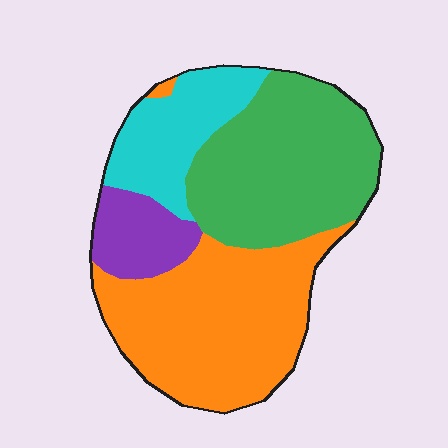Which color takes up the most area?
Orange, at roughly 40%.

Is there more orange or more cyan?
Orange.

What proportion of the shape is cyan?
Cyan covers about 15% of the shape.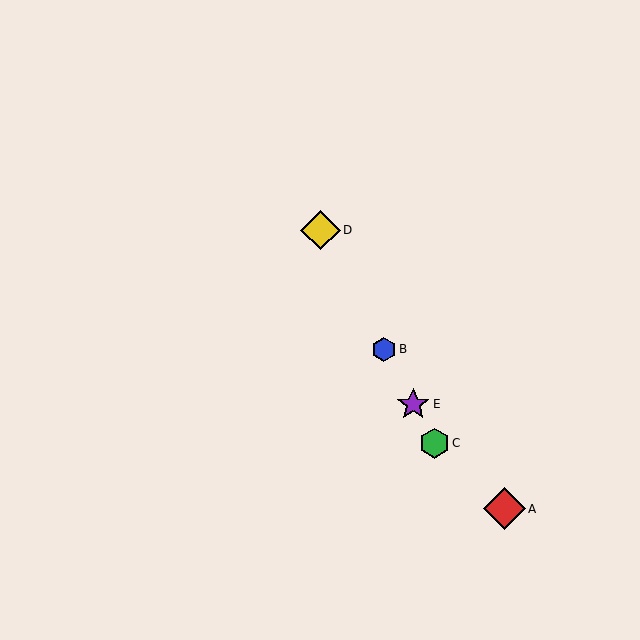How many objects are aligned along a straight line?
4 objects (B, C, D, E) are aligned along a straight line.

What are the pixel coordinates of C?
Object C is at (434, 443).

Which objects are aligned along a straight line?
Objects B, C, D, E are aligned along a straight line.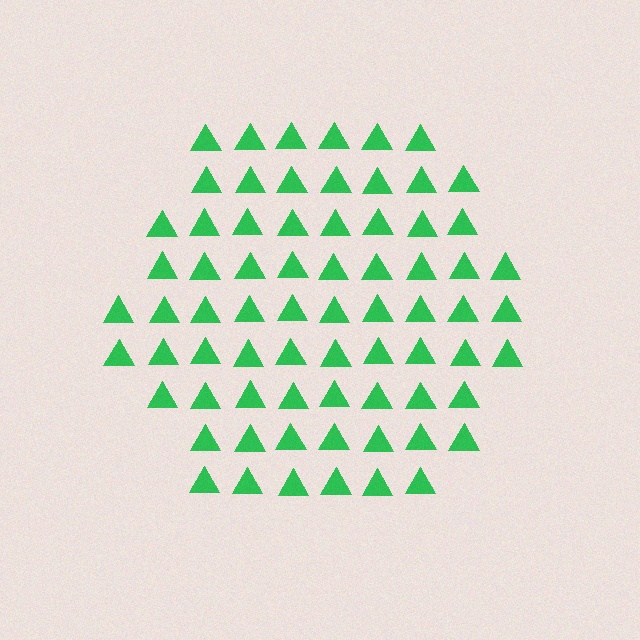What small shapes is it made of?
It is made of small triangles.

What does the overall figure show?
The overall figure shows a hexagon.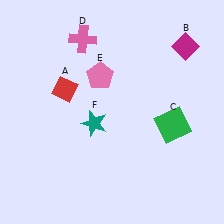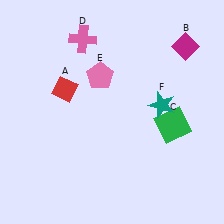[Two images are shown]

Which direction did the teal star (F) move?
The teal star (F) moved right.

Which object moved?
The teal star (F) moved right.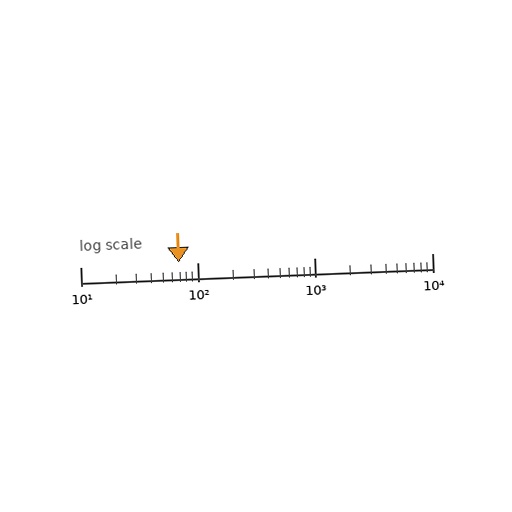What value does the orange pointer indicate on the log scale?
The pointer indicates approximately 69.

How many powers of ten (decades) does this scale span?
The scale spans 3 decades, from 10 to 10000.